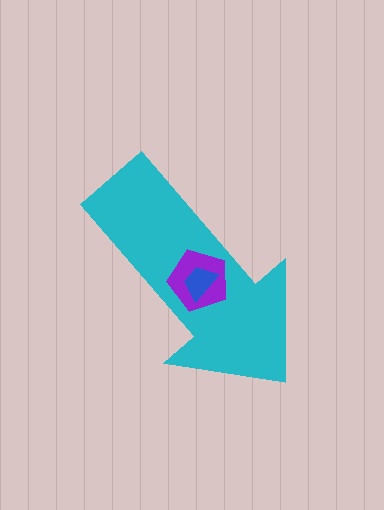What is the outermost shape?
The cyan arrow.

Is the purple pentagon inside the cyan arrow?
Yes.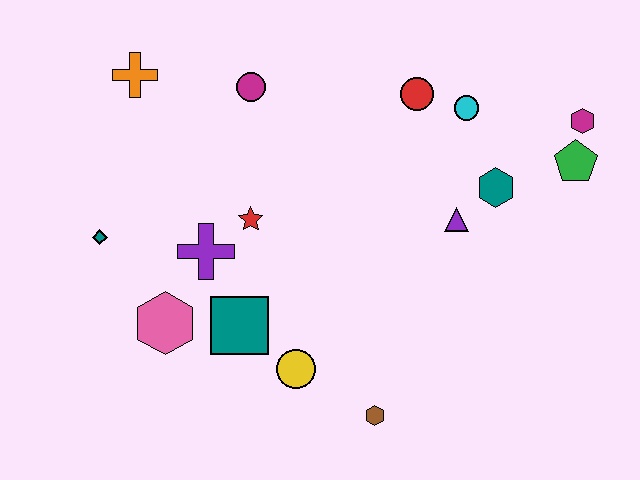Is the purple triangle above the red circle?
No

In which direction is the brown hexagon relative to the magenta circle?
The brown hexagon is below the magenta circle.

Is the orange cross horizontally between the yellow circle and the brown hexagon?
No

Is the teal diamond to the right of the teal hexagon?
No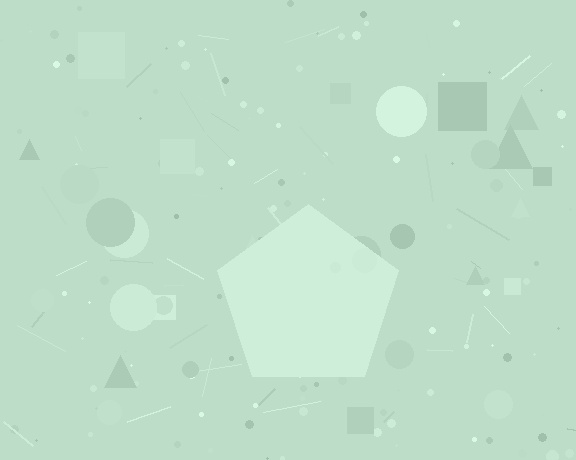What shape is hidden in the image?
A pentagon is hidden in the image.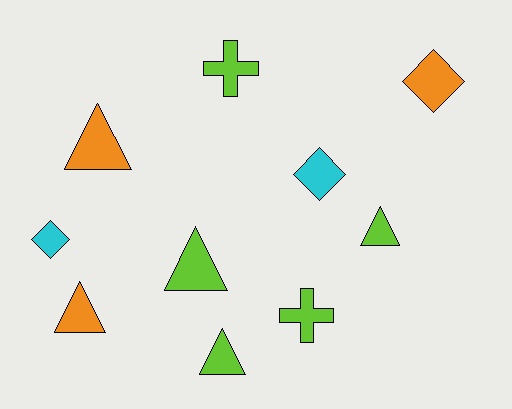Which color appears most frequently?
Lime, with 5 objects.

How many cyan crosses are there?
There are no cyan crosses.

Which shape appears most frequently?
Triangle, with 5 objects.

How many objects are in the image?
There are 10 objects.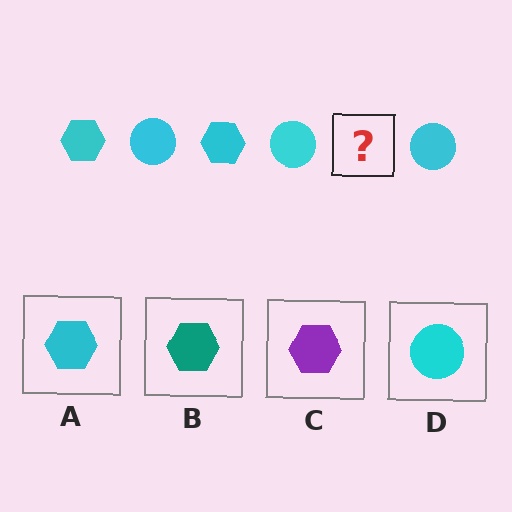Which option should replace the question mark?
Option A.